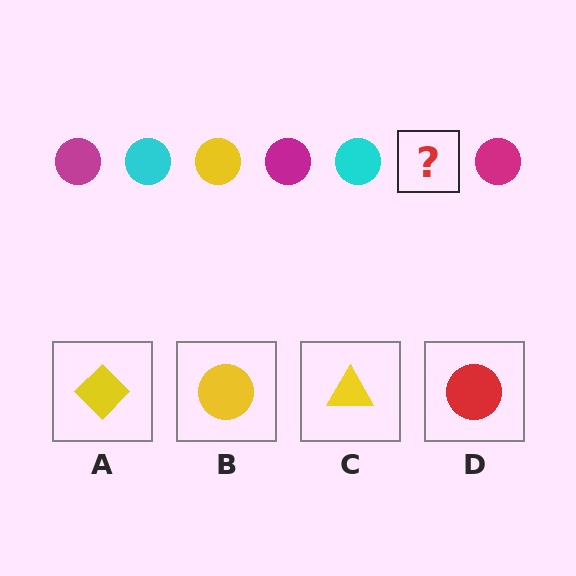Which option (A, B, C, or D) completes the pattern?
B.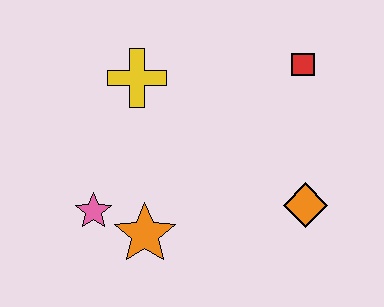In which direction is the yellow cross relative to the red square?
The yellow cross is to the left of the red square.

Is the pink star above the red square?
No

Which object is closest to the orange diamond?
The red square is closest to the orange diamond.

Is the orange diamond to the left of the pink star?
No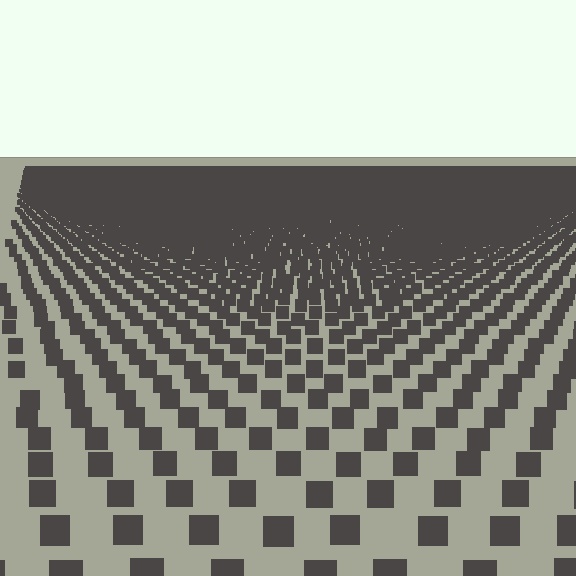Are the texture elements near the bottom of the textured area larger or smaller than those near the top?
Larger. Near the bottom, elements are closer to the viewer and appear at a bigger on-screen size.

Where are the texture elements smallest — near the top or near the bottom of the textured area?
Near the top.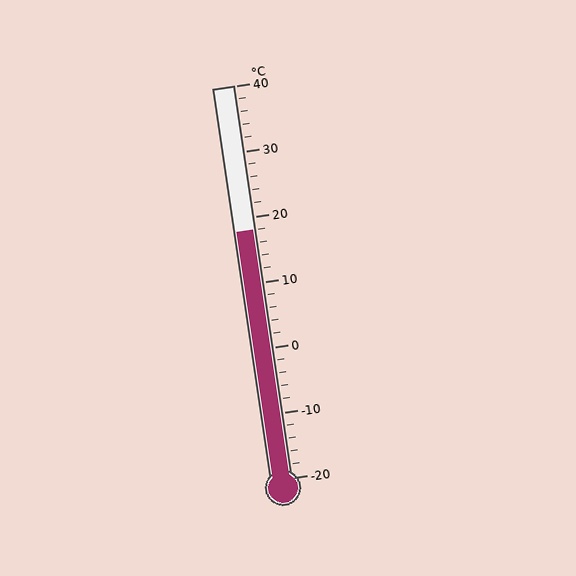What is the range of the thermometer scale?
The thermometer scale ranges from -20°C to 40°C.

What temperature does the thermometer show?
The thermometer shows approximately 18°C.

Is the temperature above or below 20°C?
The temperature is below 20°C.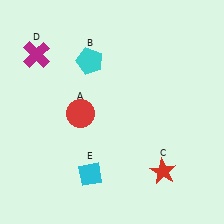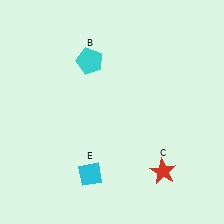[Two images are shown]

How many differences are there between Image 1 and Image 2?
There are 2 differences between the two images.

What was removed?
The magenta cross (D), the red circle (A) were removed in Image 2.